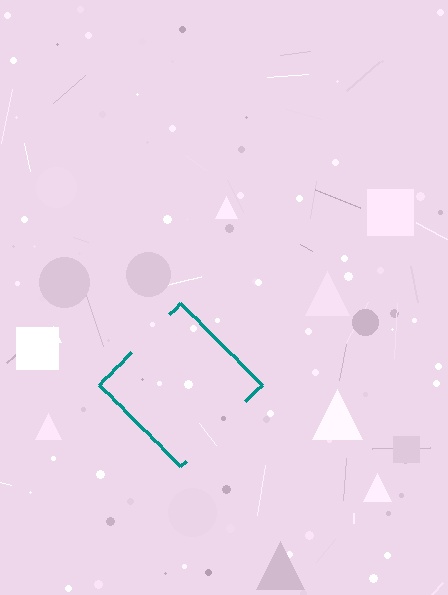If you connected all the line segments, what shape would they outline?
They would outline a diamond.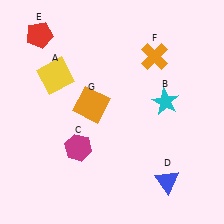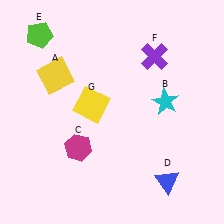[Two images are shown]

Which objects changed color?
E changed from red to lime. F changed from orange to purple. G changed from orange to yellow.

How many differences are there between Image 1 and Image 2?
There are 3 differences between the two images.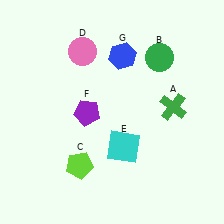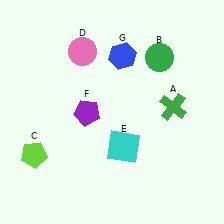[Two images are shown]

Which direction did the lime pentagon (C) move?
The lime pentagon (C) moved left.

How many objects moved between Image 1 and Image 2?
1 object moved between the two images.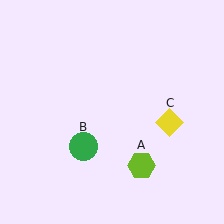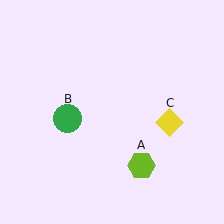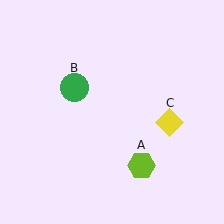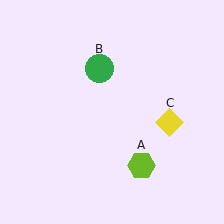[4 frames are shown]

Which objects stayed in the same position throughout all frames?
Lime hexagon (object A) and yellow diamond (object C) remained stationary.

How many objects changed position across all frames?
1 object changed position: green circle (object B).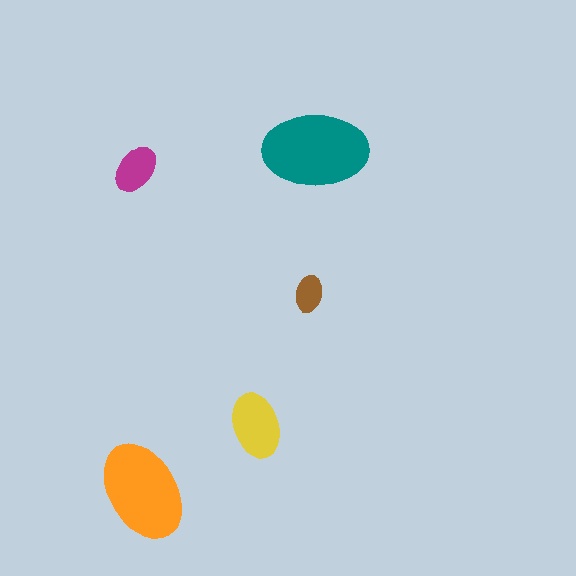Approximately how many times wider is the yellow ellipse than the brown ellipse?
About 2 times wider.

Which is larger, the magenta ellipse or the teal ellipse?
The teal one.